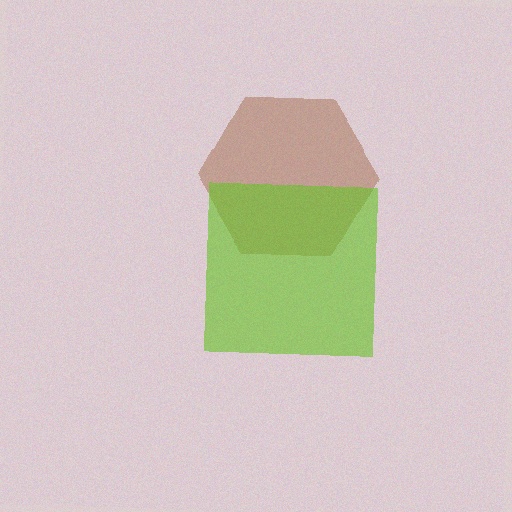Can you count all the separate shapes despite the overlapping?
Yes, there are 2 separate shapes.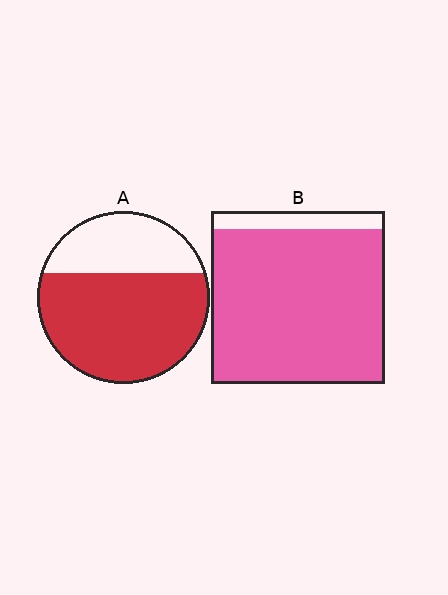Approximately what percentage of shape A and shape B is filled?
A is approximately 70% and B is approximately 90%.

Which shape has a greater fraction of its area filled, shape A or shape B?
Shape B.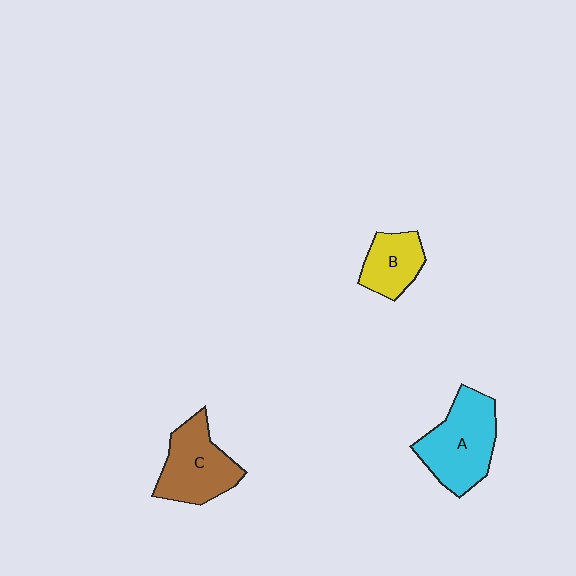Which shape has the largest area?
Shape A (cyan).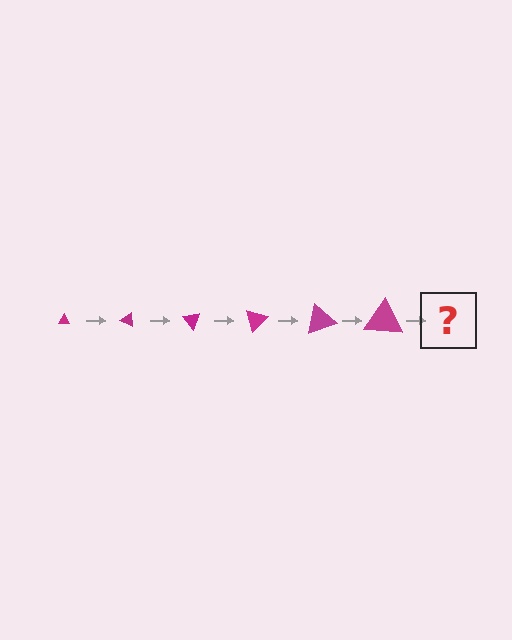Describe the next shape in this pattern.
It should be a triangle, larger than the previous one and rotated 150 degrees from the start.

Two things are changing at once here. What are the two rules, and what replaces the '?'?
The two rules are that the triangle grows larger each step and it rotates 25 degrees each step. The '?' should be a triangle, larger than the previous one and rotated 150 degrees from the start.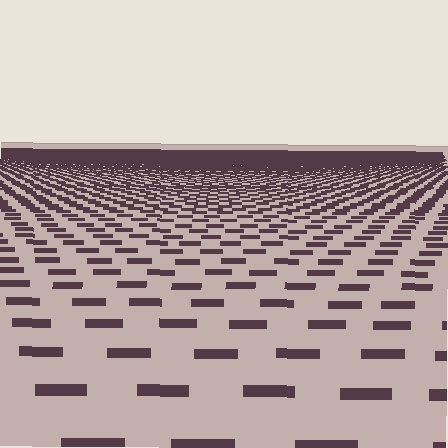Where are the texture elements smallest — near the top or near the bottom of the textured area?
Near the top.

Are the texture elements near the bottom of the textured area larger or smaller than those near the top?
Larger. Near the bottom, elements are closer to the viewer and appear at a bigger on-screen size.